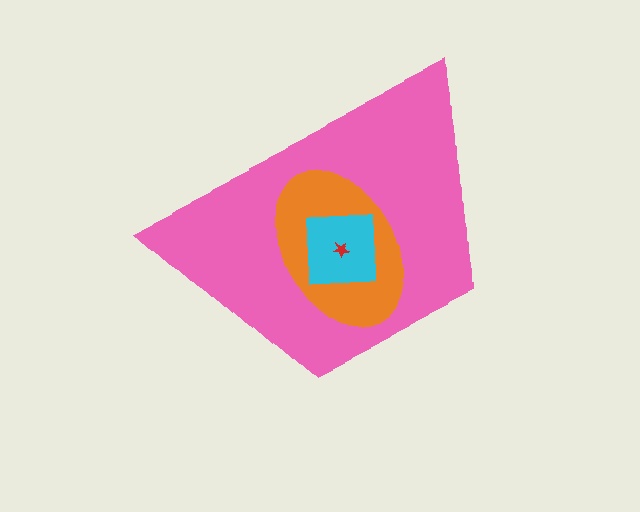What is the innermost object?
The red star.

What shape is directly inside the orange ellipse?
The cyan square.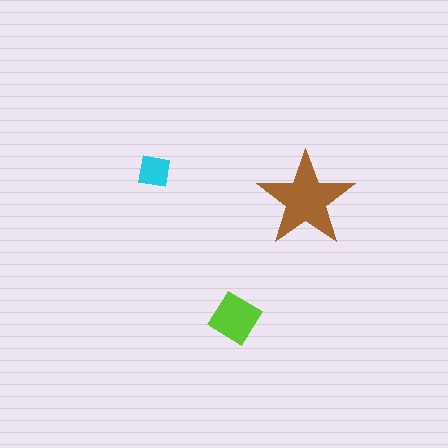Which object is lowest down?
The lime diamond is bottommost.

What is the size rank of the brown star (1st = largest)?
1st.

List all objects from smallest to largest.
The cyan square, the lime diamond, the brown star.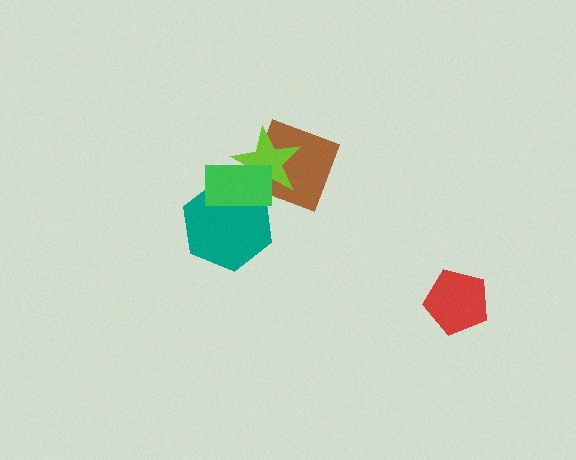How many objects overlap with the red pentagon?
0 objects overlap with the red pentagon.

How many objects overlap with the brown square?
2 objects overlap with the brown square.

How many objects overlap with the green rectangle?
3 objects overlap with the green rectangle.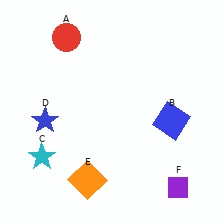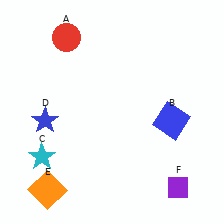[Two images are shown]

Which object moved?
The orange square (E) moved left.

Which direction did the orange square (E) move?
The orange square (E) moved left.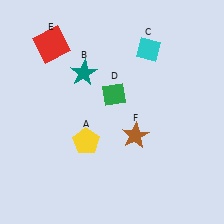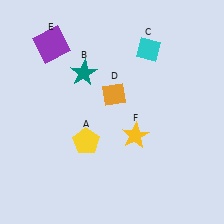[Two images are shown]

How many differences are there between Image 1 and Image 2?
There are 3 differences between the two images.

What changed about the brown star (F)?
In Image 1, F is brown. In Image 2, it changed to yellow.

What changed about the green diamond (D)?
In Image 1, D is green. In Image 2, it changed to orange.